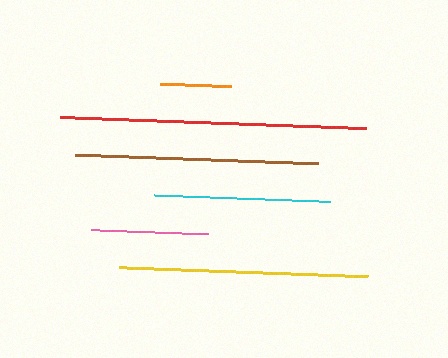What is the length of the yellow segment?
The yellow segment is approximately 248 pixels long.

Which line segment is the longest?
The red line is the longest at approximately 306 pixels.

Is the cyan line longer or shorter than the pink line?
The cyan line is longer than the pink line.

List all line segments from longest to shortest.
From longest to shortest: red, yellow, brown, cyan, pink, orange.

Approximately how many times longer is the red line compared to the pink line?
The red line is approximately 2.6 times the length of the pink line.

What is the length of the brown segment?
The brown segment is approximately 243 pixels long.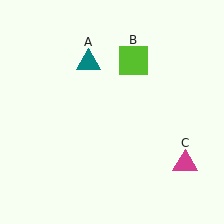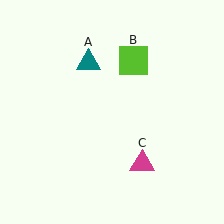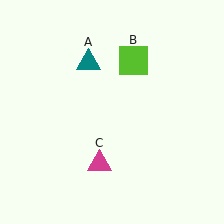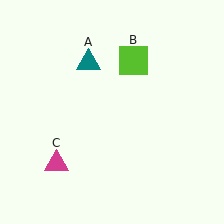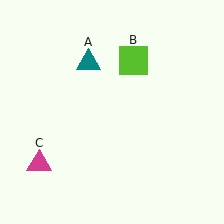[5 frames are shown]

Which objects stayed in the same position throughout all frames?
Teal triangle (object A) and lime square (object B) remained stationary.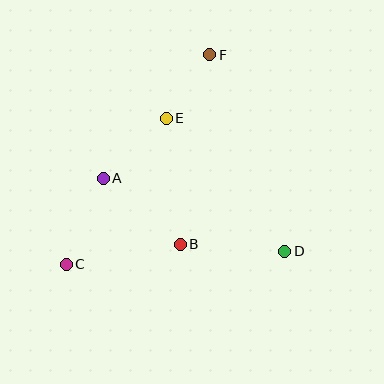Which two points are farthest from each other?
Points C and F are farthest from each other.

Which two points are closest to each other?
Points E and F are closest to each other.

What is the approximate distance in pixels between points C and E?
The distance between C and E is approximately 177 pixels.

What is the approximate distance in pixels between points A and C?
The distance between A and C is approximately 94 pixels.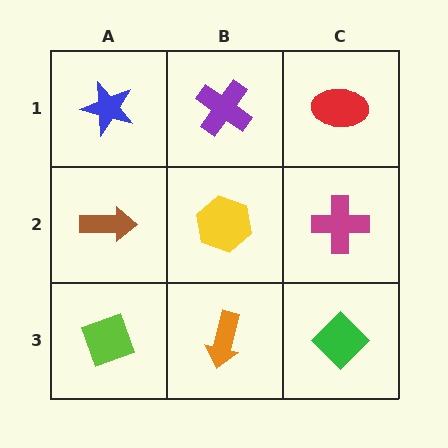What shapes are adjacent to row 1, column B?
A yellow hexagon (row 2, column B), a blue star (row 1, column A), a red ellipse (row 1, column C).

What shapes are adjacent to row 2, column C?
A red ellipse (row 1, column C), a green diamond (row 3, column C), a yellow hexagon (row 2, column B).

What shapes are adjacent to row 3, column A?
A brown arrow (row 2, column A), an orange arrow (row 3, column B).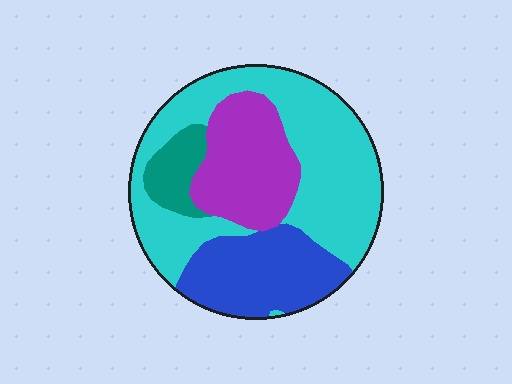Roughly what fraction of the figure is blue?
Blue covers around 25% of the figure.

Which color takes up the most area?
Cyan, at roughly 50%.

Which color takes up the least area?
Teal, at roughly 10%.